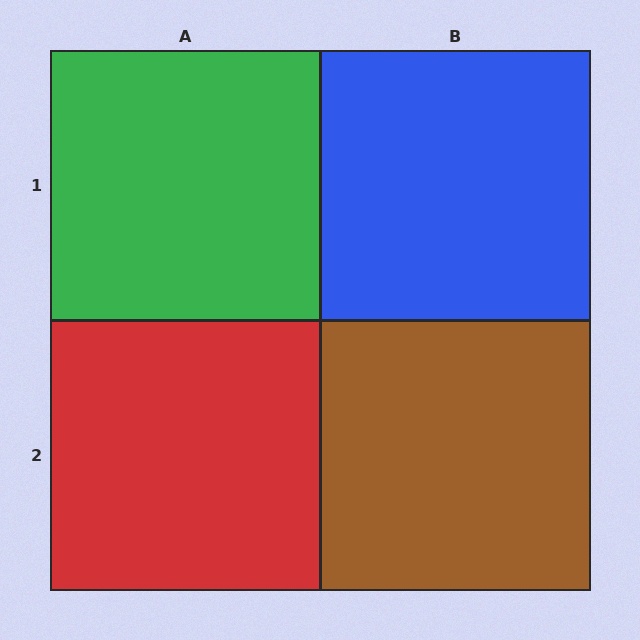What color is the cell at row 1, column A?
Green.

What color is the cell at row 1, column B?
Blue.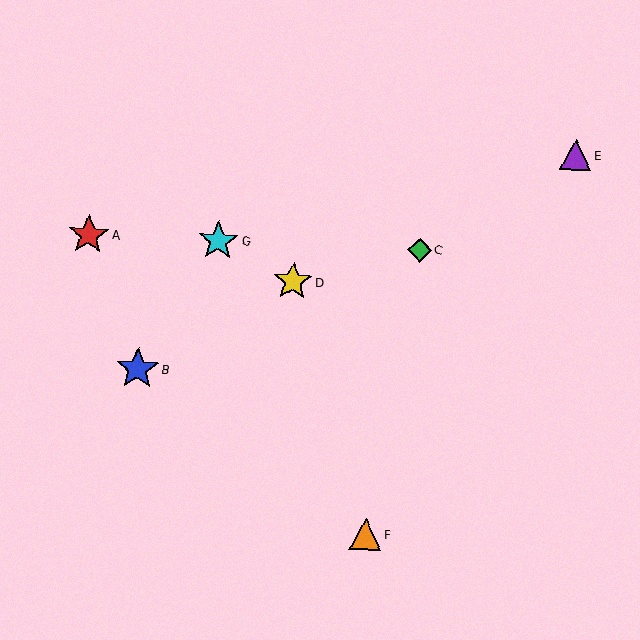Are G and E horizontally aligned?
No, G is at y≈241 and E is at y≈155.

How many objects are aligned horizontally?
3 objects (A, C, G) are aligned horizontally.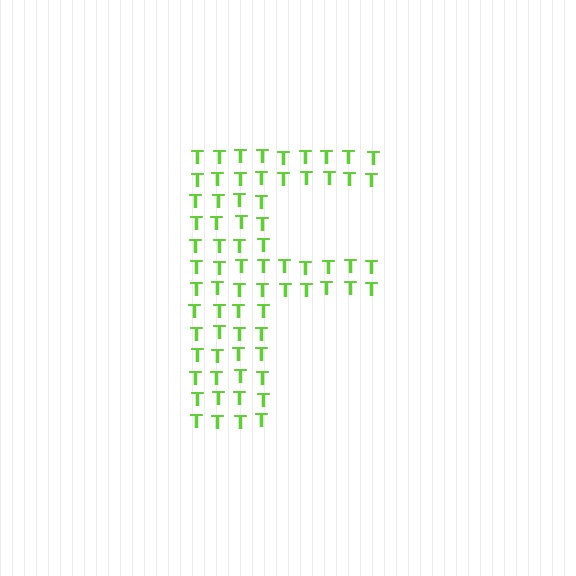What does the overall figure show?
The overall figure shows the letter F.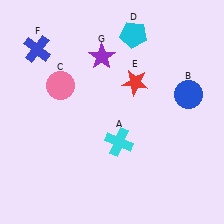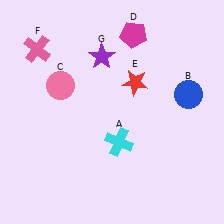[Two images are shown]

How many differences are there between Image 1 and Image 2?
There are 2 differences between the two images.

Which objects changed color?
D changed from cyan to magenta. F changed from blue to pink.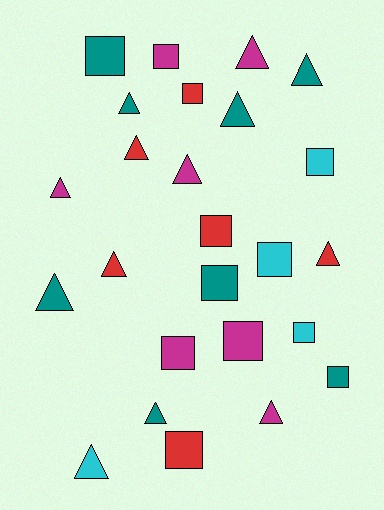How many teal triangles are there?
There are 5 teal triangles.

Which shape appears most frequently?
Triangle, with 13 objects.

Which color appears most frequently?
Teal, with 8 objects.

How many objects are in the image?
There are 25 objects.